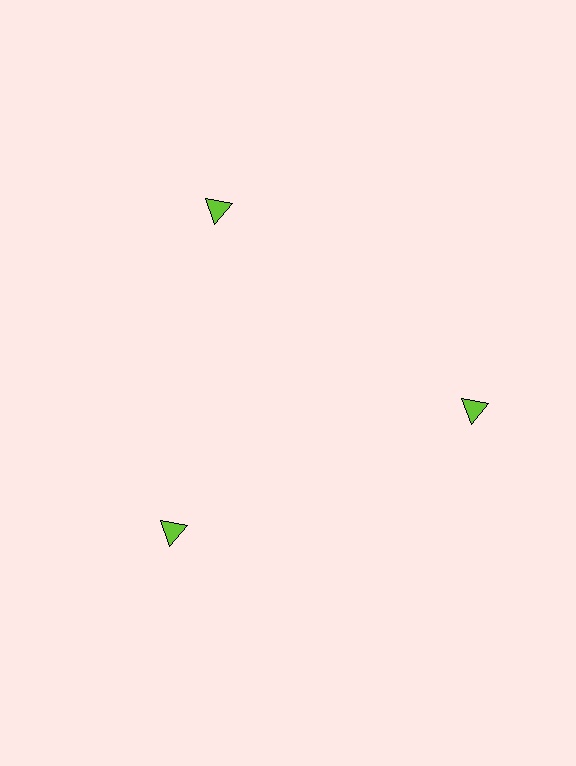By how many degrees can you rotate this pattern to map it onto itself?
The pattern maps onto itself every 120 degrees of rotation.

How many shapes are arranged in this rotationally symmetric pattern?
There are 3 shapes, arranged in 3 groups of 1.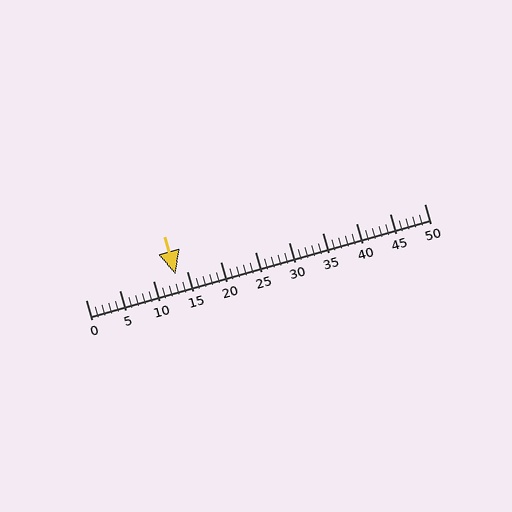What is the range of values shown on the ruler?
The ruler shows values from 0 to 50.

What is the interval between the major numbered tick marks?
The major tick marks are spaced 5 units apart.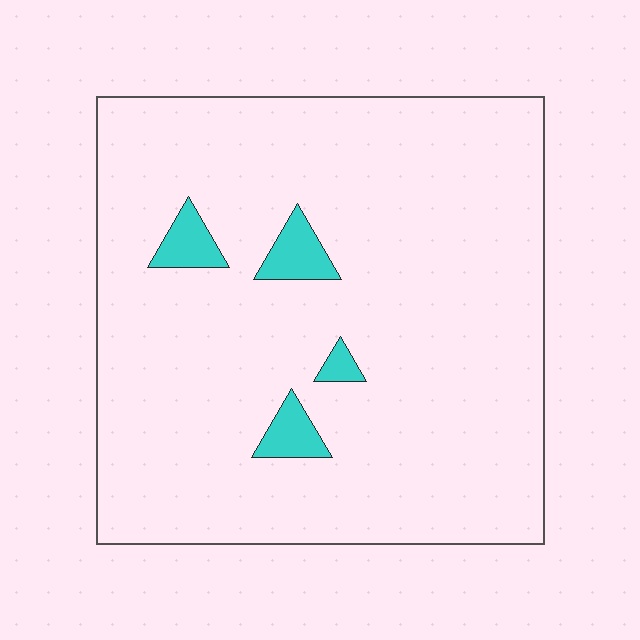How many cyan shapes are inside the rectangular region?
4.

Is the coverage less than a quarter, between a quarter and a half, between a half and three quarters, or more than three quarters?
Less than a quarter.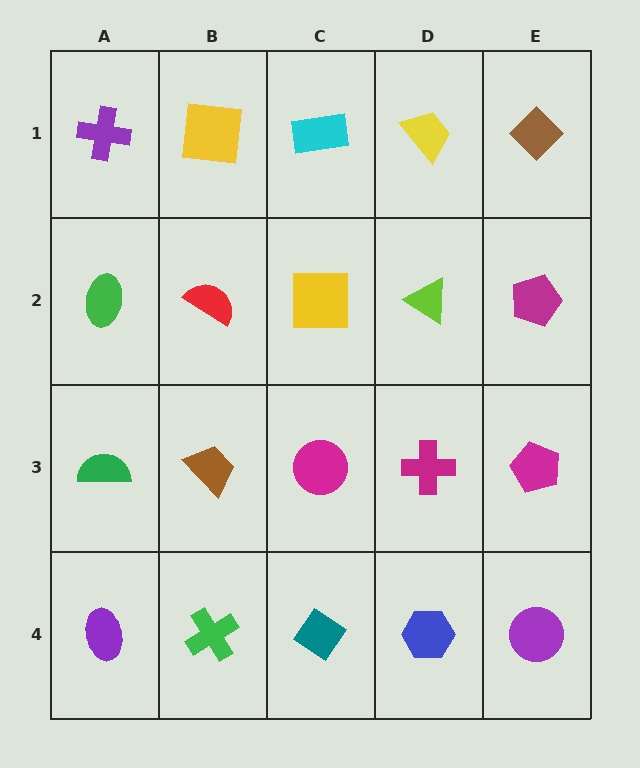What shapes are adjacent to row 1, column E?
A magenta pentagon (row 2, column E), a yellow trapezoid (row 1, column D).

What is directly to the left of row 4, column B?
A purple ellipse.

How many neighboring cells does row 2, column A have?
3.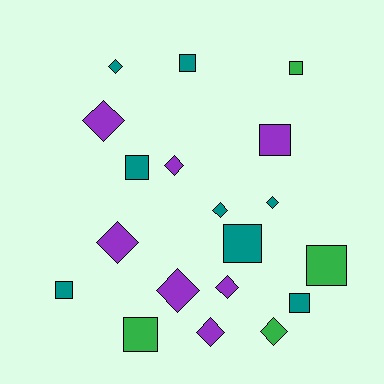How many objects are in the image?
There are 19 objects.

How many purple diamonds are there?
There are 6 purple diamonds.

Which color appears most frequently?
Teal, with 8 objects.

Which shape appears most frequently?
Diamond, with 10 objects.